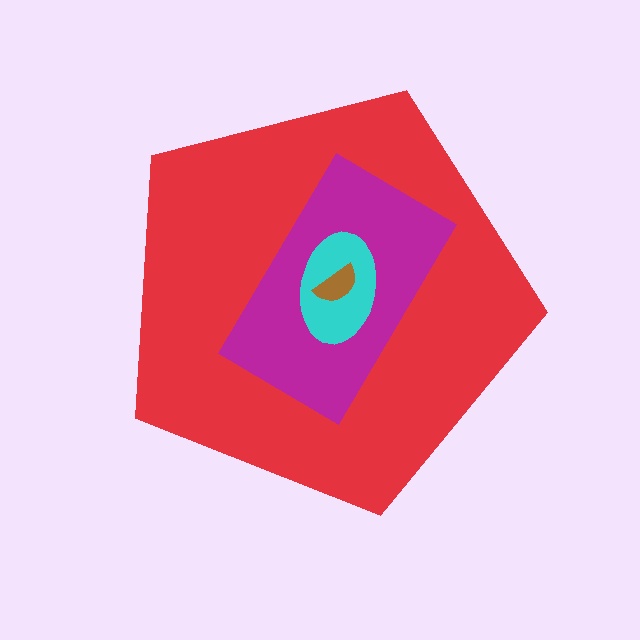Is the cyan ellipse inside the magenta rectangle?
Yes.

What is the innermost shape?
The brown semicircle.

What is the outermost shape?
The red pentagon.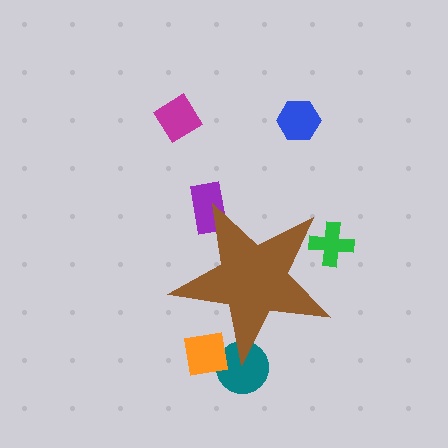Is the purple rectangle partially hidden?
Yes, the purple rectangle is partially hidden behind the brown star.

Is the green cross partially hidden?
Yes, the green cross is partially hidden behind the brown star.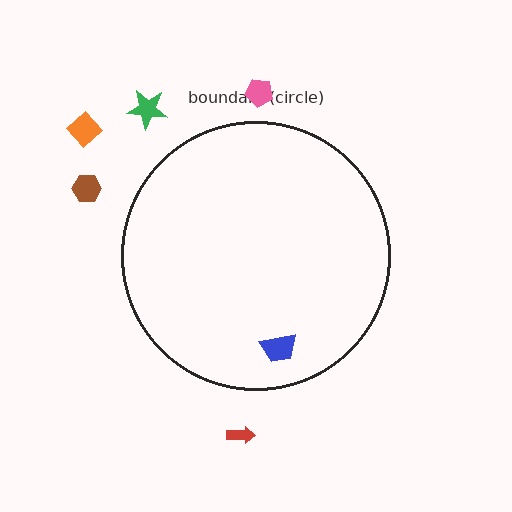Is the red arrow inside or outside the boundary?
Outside.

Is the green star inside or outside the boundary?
Outside.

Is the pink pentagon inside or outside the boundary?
Outside.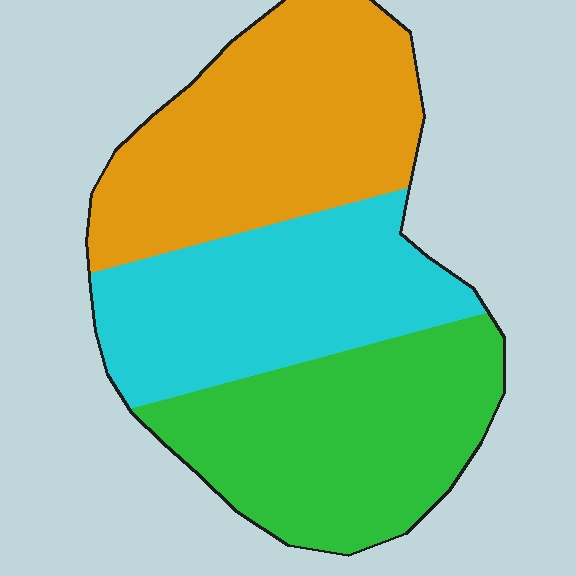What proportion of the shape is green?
Green covers 33% of the shape.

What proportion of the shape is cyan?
Cyan takes up about one third (1/3) of the shape.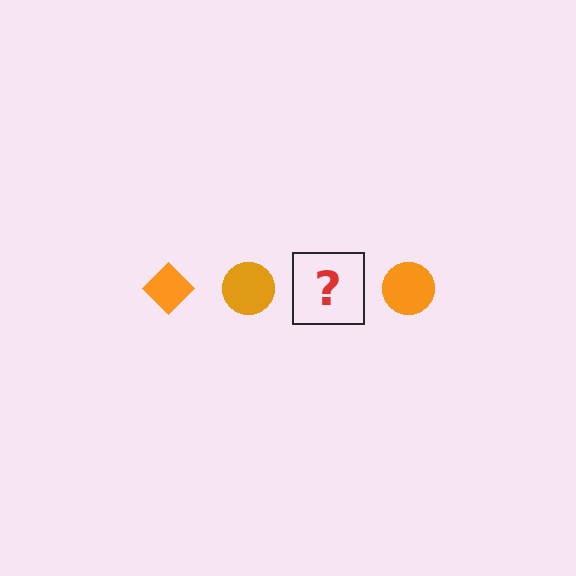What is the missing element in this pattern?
The missing element is an orange diamond.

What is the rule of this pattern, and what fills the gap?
The rule is that the pattern cycles through diamond, circle shapes in orange. The gap should be filled with an orange diamond.